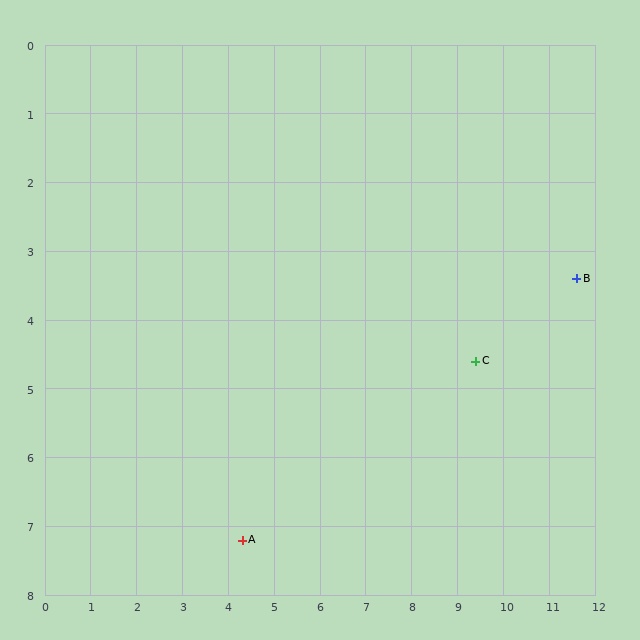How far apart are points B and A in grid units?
Points B and A are about 8.2 grid units apart.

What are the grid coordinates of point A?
Point A is at approximately (4.3, 7.2).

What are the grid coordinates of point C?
Point C is at approximately (9.4, 4.6).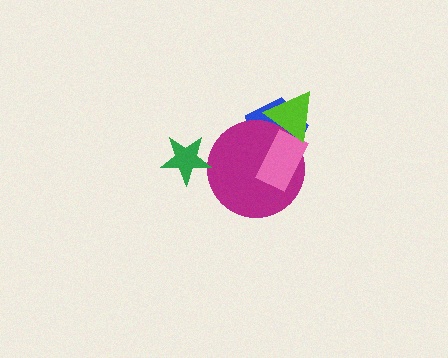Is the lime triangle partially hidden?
No, no other shape covers it.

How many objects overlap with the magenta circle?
3 objects overlap with the magenta circle.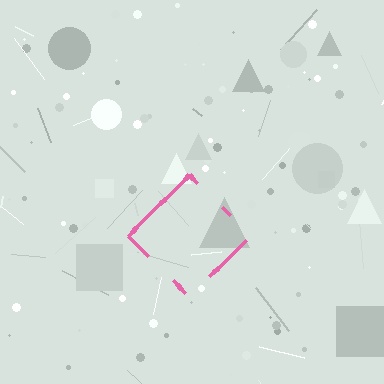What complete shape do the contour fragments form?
The contour fragments form a diamond.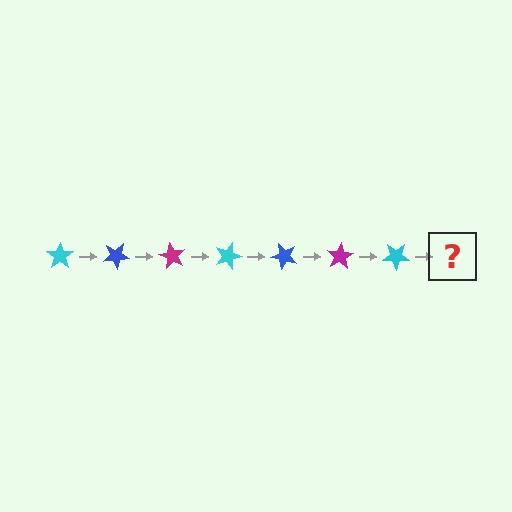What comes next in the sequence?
The next element should be a blue star, rotated 210 degrees from the start.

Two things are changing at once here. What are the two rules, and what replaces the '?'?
The two rules are that it rotates 30 degrees each step and the color cycles through cyan, blue, and magenta. The '?' should be a blue star, rotated 210 degrees from the start.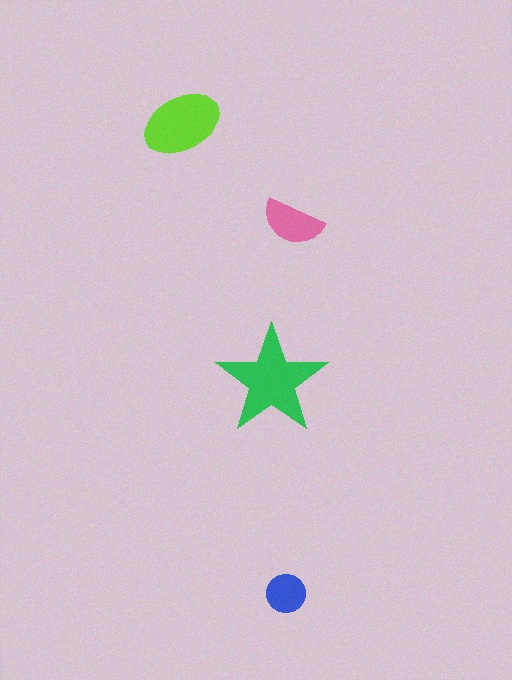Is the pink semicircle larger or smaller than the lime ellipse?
Smaller.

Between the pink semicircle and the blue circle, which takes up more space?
The pink semicircle.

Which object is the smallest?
The blue circle.